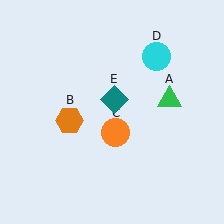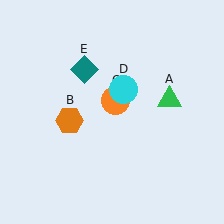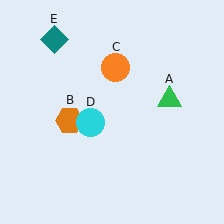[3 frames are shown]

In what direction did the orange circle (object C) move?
The orange circle (object C) moved up.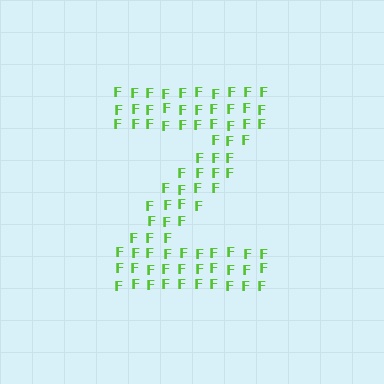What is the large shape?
The large shape is the letter Z.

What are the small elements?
The small elements are letter F's.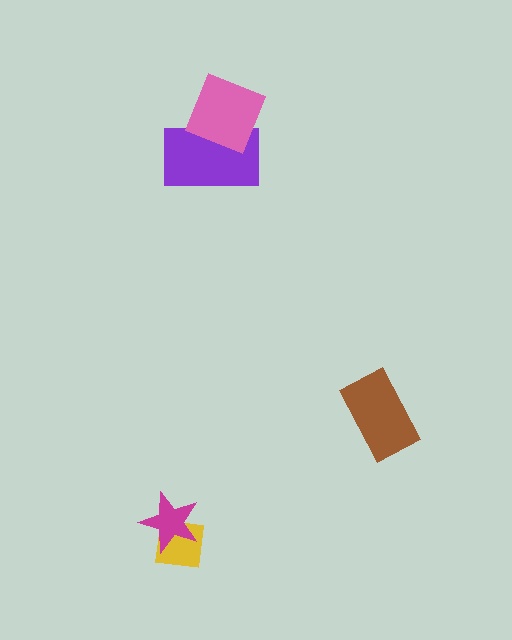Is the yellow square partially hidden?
Yes, it is partially covered by another shape.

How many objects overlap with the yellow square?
1 object overlaps with the yellow square.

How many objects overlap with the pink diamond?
1 object overlaps with the pink diamond.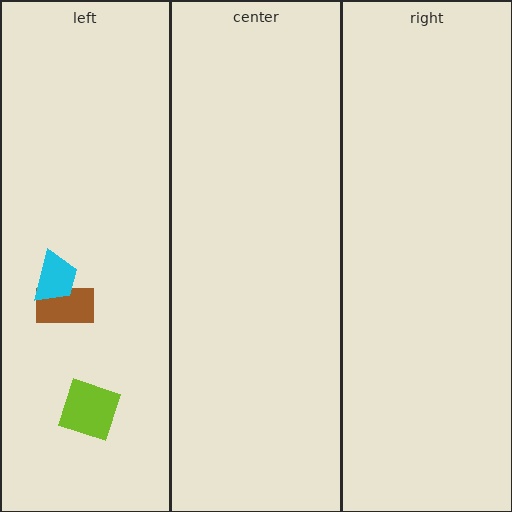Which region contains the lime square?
The left region.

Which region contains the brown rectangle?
The left region.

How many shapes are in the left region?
3.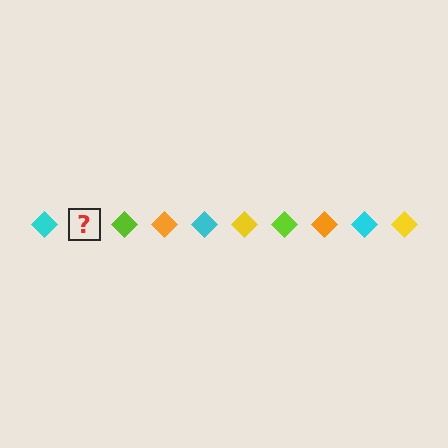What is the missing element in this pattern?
The missing element is a yellow diamond.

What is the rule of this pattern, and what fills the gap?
The rule is that the pattern cycles through cyan, yellow, lime, orange diamonds. The gap should be filled with a yellow diamond.